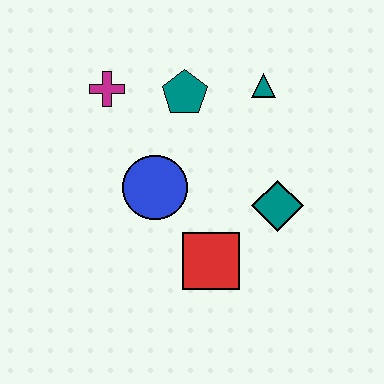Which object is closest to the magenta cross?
The teal pentagon is closest to the magenta cross.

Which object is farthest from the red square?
The magenta cross is farthest from the red square.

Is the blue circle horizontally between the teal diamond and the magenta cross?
Yes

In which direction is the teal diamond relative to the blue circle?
The teal diamond is to the right of the blue circle.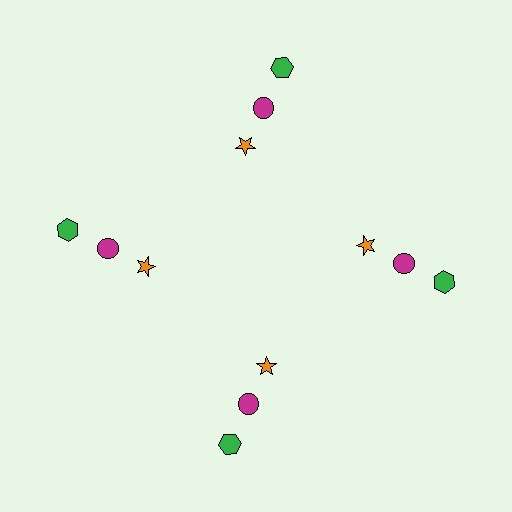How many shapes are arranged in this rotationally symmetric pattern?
There are 12 shapes, arranged in 4 groups of 3.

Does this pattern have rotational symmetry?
Yes, this pattern has 4-fold rotational symmetry. It looks the same after rotating 90 degrees around the center.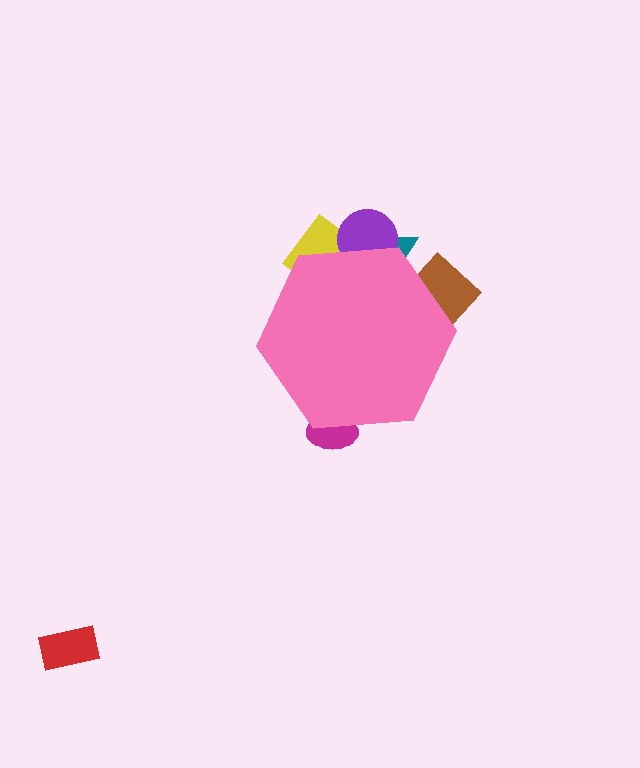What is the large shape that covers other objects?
A pink hexagon.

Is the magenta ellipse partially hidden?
Yes, the magenta ellipse is partially hidden behind the pink hexagon.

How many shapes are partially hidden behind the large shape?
5 shapes are partially hidden.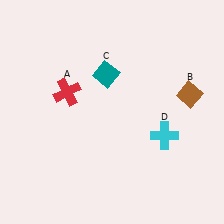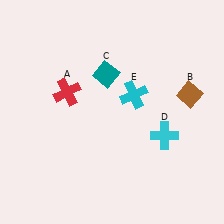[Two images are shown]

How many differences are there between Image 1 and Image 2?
There is 1 difference between the two images.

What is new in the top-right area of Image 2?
A cyan cross (E) was added in the top-right area of Image 2.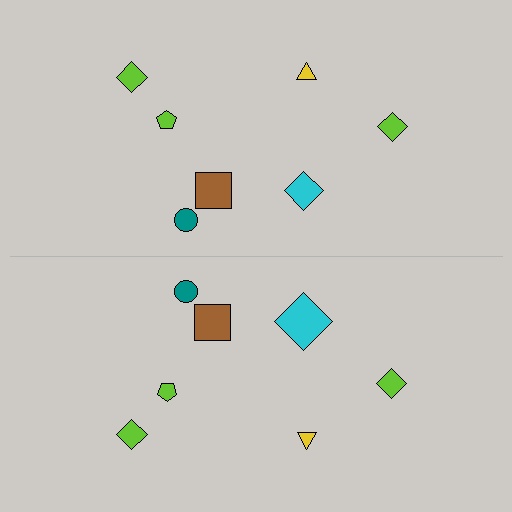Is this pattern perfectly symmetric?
No, the pattern is not perfectly symmetric. The cyan diamond on the bottom side has a different size than its mirror counterpart.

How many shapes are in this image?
There are 14 shapes in this image.